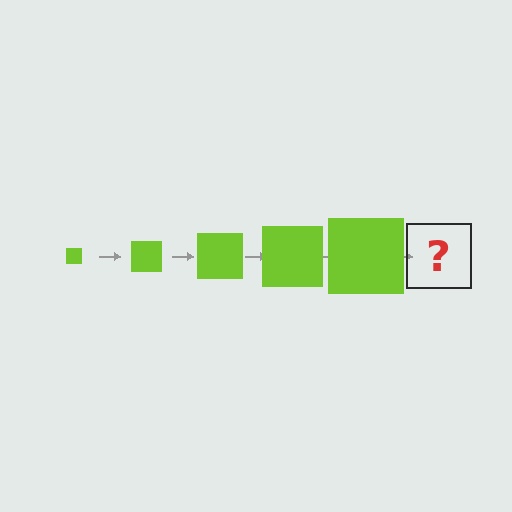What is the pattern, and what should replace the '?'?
The pattern is that the square gets progressively larger each step. The '?' should be a lime square, larger than the previous one.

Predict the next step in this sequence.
The next step is a lime square, larger than the previous one.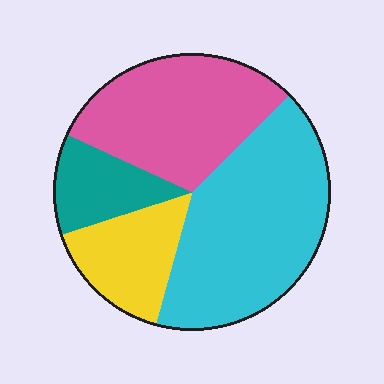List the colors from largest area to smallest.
From largest to smallest: cyan, pink, yellow, teal.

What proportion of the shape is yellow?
Yellow covers roughly 15% of the shape.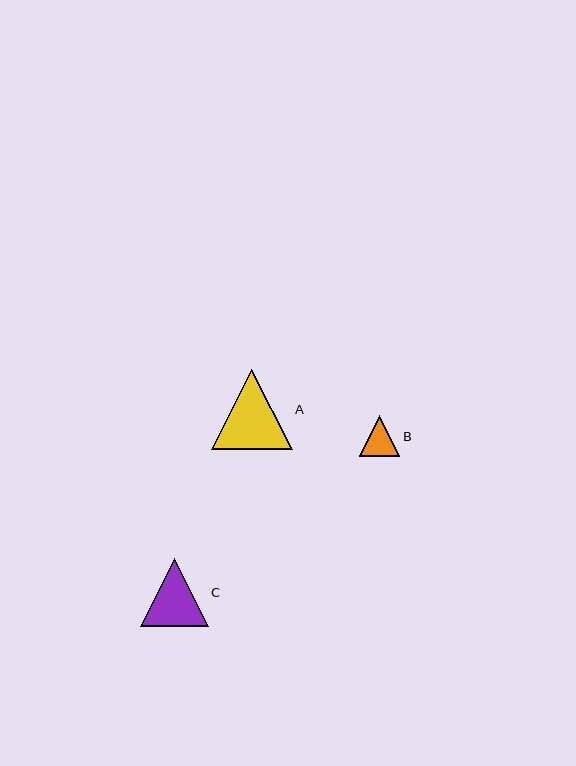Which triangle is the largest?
Triangle A is the largest with a size of approximately 80 pixels.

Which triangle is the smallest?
Triangle B is the smallest with a size of approximately 41 pixels.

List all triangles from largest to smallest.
From largest to smallest: A, C, B.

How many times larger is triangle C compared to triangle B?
Triangle C is approximately 1.7 times the size of triangle B.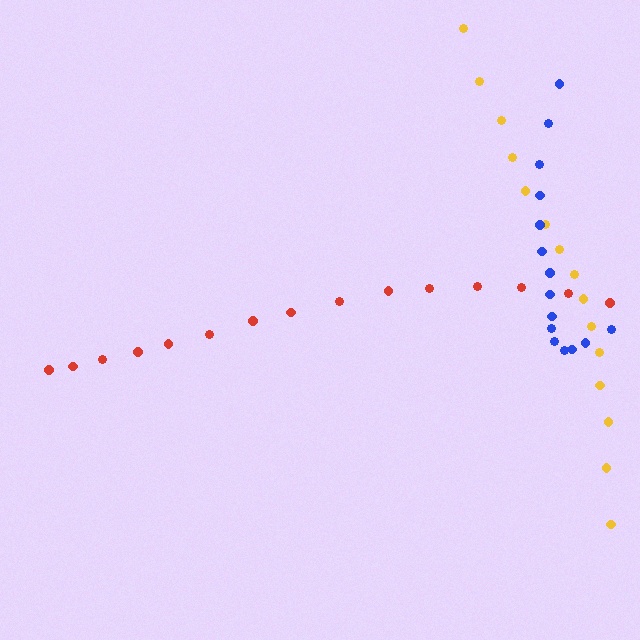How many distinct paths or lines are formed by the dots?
There are 3 distinct paths.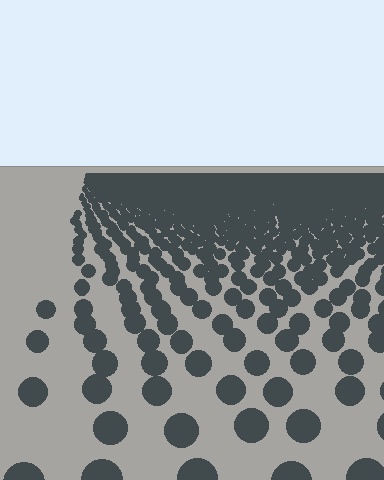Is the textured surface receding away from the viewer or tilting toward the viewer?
The surface is receding away from the viewer. Texture elements get smaller and denser toward the top.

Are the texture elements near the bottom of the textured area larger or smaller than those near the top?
Larger. Near the bottom, elements are closer to the viewer and appear at a bigger on-screen size.